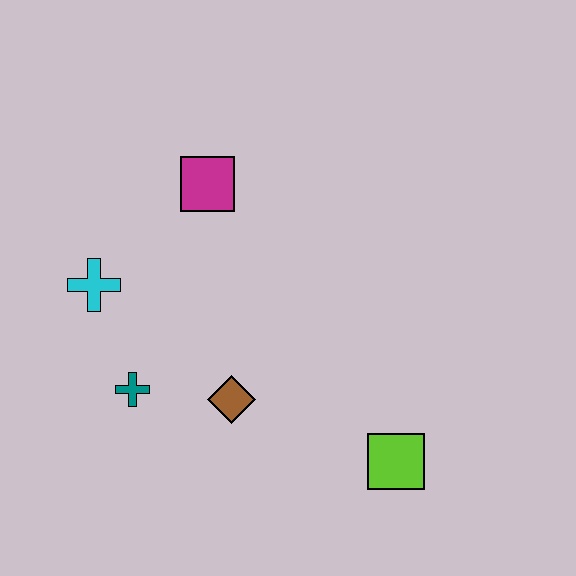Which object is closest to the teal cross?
The brown diamond is closest to the teal cross.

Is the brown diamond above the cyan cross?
No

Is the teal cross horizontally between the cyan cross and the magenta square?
Yes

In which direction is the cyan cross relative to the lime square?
The cyan cross is to the left of the lime square.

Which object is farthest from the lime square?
The cyan cross is farthest from the lime square.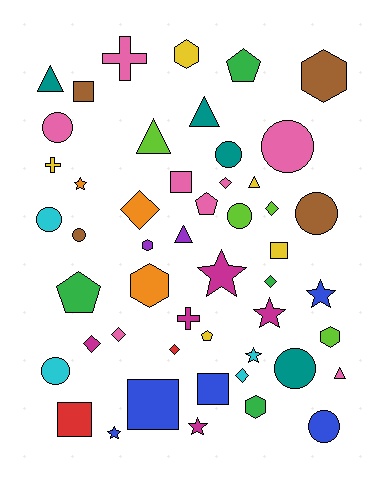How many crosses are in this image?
There are 3 crosses.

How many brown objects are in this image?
There are 4 brown objects.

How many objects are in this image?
There are 50 objects.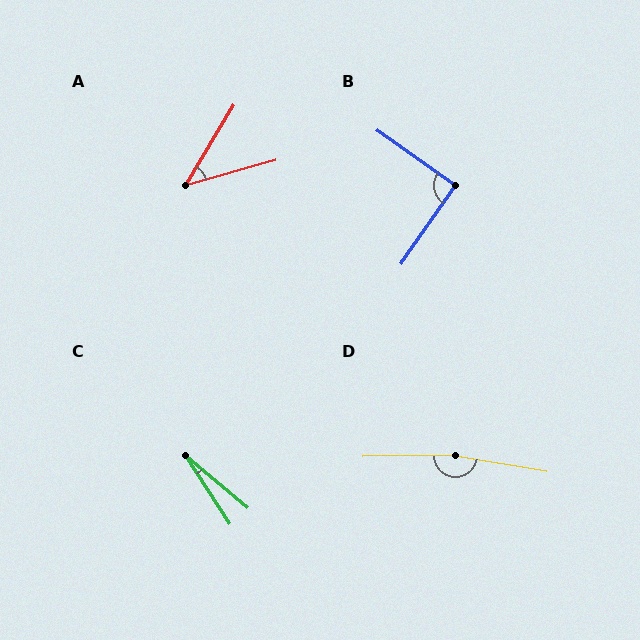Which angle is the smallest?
C, at approximately 17 degrees.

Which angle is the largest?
D, at approximately 169 degrees.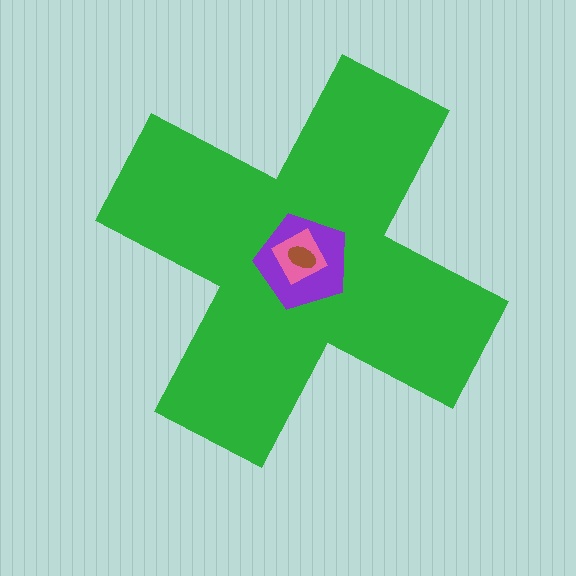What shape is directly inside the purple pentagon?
The pink diamond.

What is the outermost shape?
The green cross.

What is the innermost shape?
The brown ellipse.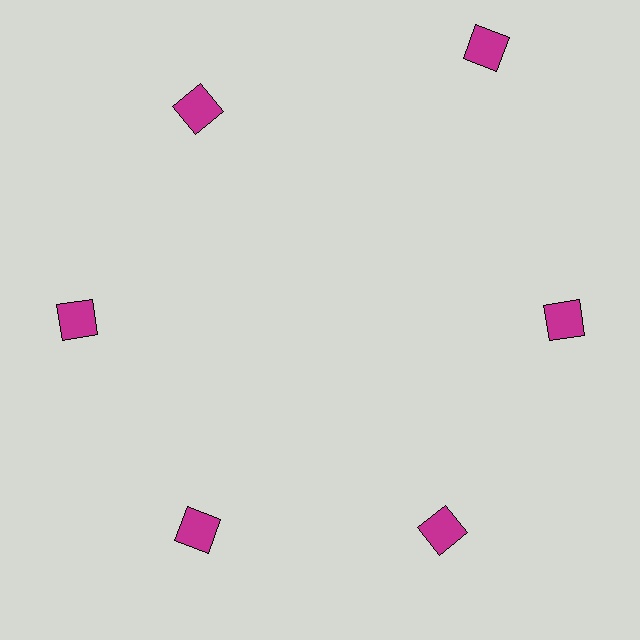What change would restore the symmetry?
The symmetry would be restored by moving it inward, back onto the ring so that all 6 squares sit at equal angles and equal distance from the center.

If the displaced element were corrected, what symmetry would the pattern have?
It would have 6-fold rotational symmetry — the pattern would map onto itself every 60 degrees.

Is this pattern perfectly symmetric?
No. The 6 magenta squares are arranged in a ring, but one element near the 1 o'clock position is pushed outward from the center, breaking the 6-fold rotational symmetry.